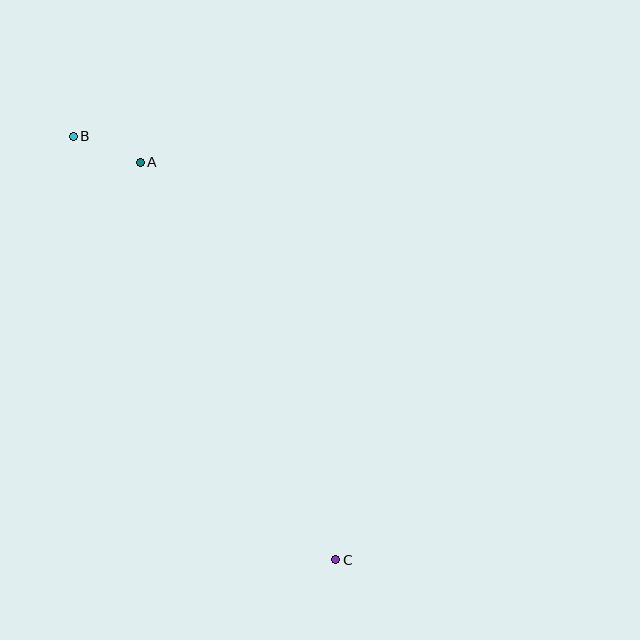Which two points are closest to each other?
Points A and B are closest to each other.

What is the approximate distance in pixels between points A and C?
The distance between A and C is approximately 443 pixels.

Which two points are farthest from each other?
Points B and C are farthest from each other.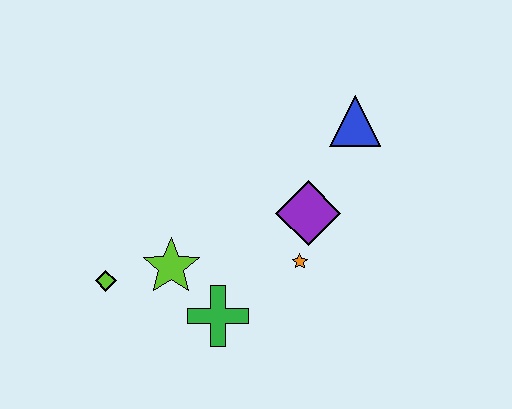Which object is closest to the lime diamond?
The lime star is closest to the lime diamond.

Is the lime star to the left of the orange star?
Yes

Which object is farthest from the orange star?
The lime diamond is farthest from the orange star.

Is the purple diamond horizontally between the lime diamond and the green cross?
No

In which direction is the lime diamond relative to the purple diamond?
The lime diamond is to the left of the purple diamond.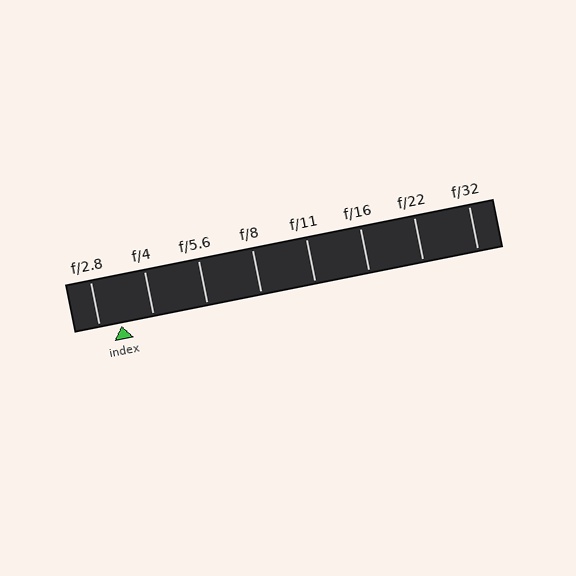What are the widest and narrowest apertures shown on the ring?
The widest aperture shown is f/2.8 and the narrowest is f/32.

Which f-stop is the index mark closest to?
The index mark is closest to f/2.8.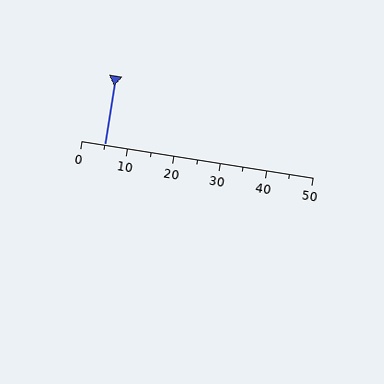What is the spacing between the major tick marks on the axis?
The major ticks are spaced 10 apart.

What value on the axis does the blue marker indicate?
The marker indicates approximately 5.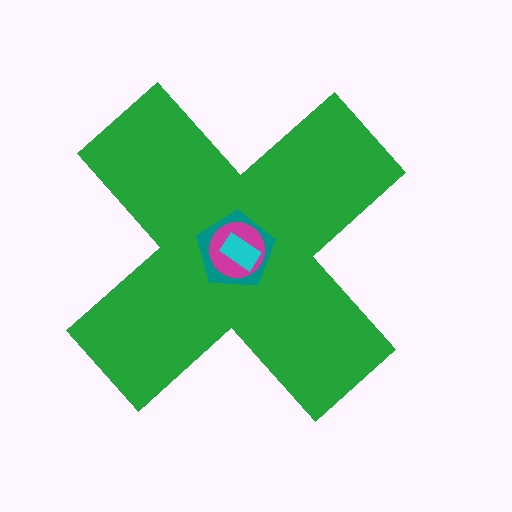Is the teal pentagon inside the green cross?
Yes.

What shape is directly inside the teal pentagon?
The magenta circle.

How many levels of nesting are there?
4.